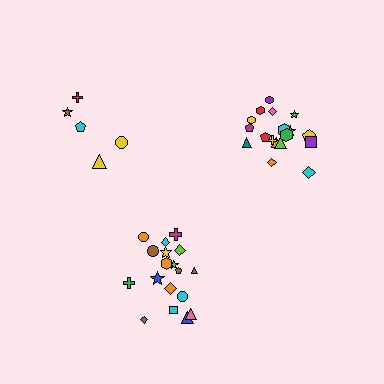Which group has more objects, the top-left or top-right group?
The top-right group.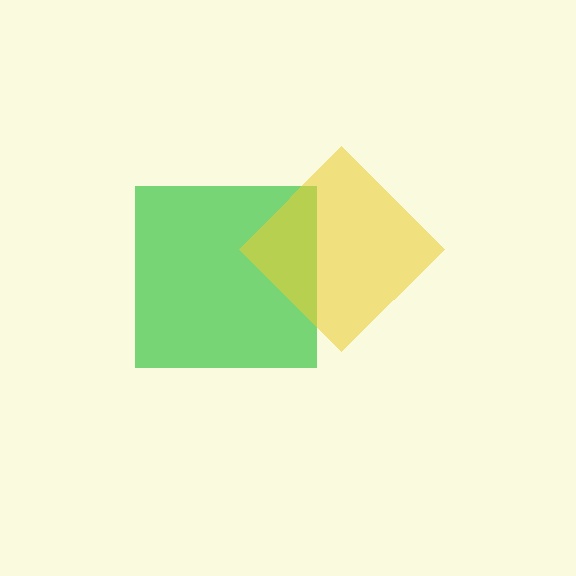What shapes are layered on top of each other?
The layered shapes are: a green square, a yellow diamond.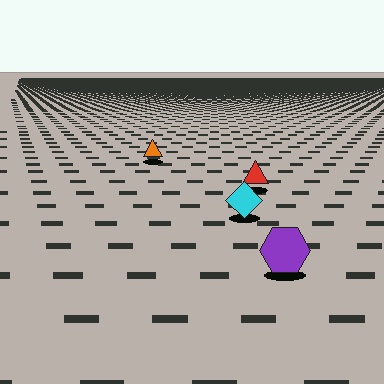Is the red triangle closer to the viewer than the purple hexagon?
No. The purple hexagon is closer — you can tell from the texture gradient: the ground texture is coarser near it.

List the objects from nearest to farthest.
From nearest to farthest: the purple hexagon, the cyan diamond, the red triangle, the orange triangle.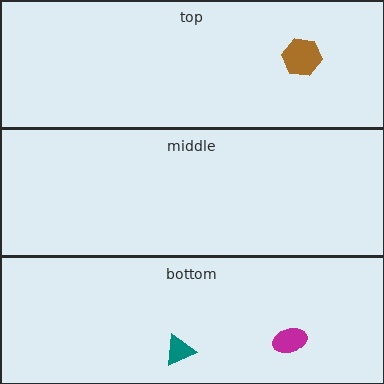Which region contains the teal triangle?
The bottom region.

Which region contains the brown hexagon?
The top region.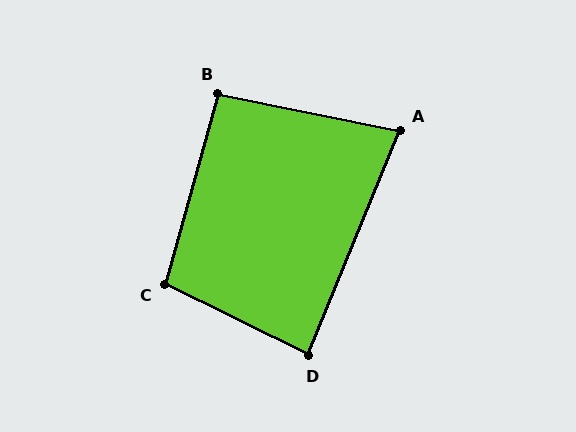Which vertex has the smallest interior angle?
A, at approximately 79 degrees.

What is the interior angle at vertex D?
Approximately 86 degrees (approximately right).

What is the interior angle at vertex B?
Approximately 94 degrees (approximately right).